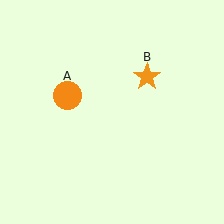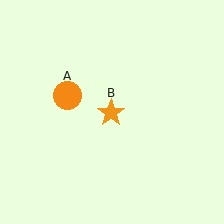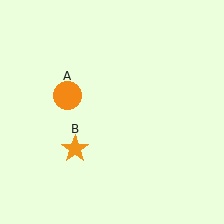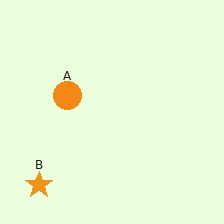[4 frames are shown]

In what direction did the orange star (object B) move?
The orange star (object B) moved down and to the left.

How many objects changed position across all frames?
1 object changed position: orange star (object B).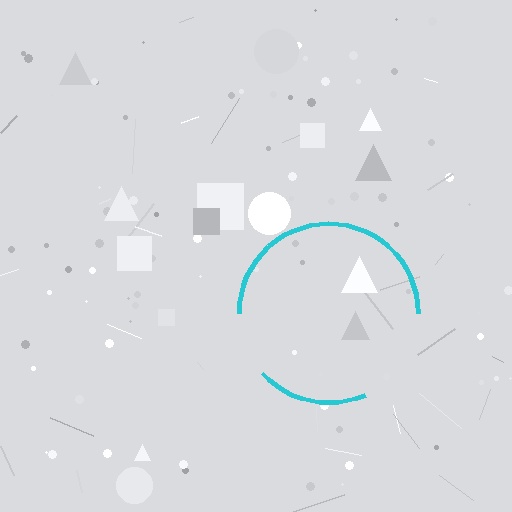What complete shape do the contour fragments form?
The contour fragments form a circle.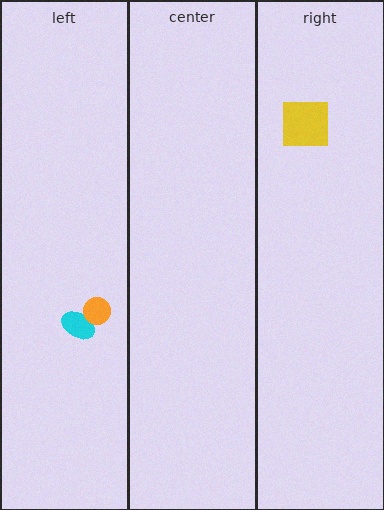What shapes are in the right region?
The yellow square.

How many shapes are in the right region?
1.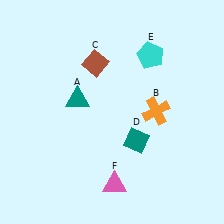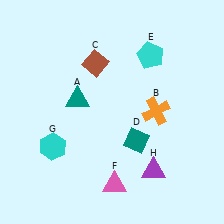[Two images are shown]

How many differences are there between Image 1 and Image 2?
There are 2 differences between the two images.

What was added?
A cyan hexagon (G), a purple triangle (H) were added in Image 2.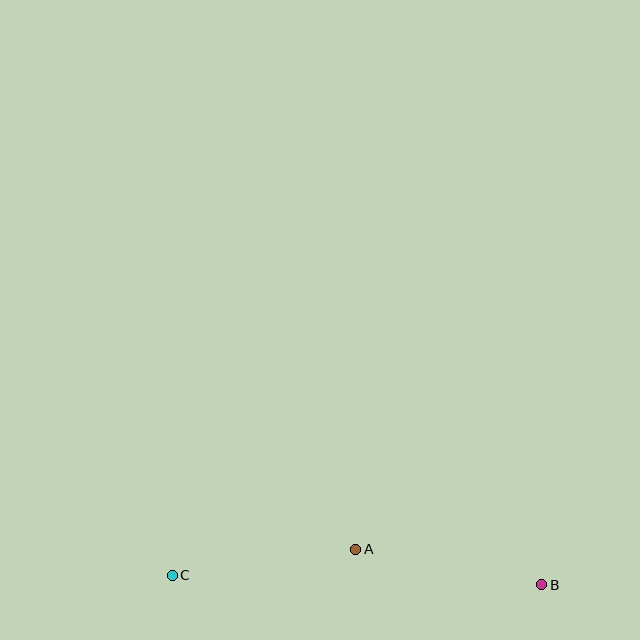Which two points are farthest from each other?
Points B and C are farthest from each other.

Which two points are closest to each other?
Points A and C are closest to each other.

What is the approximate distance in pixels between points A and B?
The distance between A and B is approximately 190 pixels.